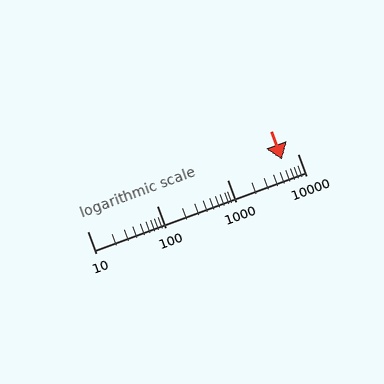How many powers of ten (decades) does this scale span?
The scale spans 3 decades, from 10 to 10000.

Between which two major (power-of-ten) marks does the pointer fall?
The pointer is between 1000 and 10000.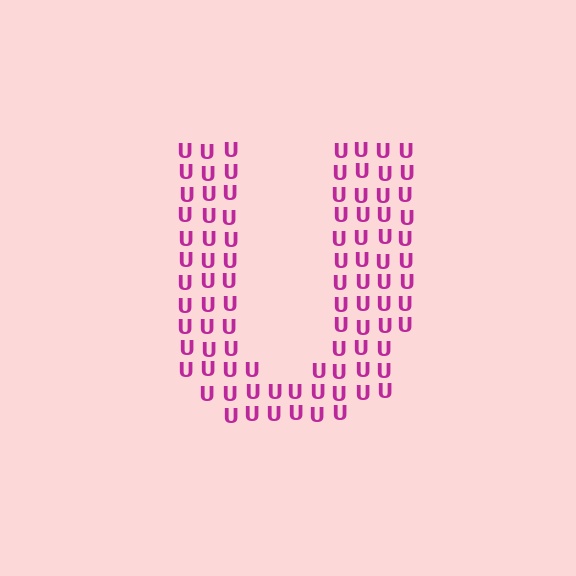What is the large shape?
The large shape is the letter U.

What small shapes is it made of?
It is made of small letter U's.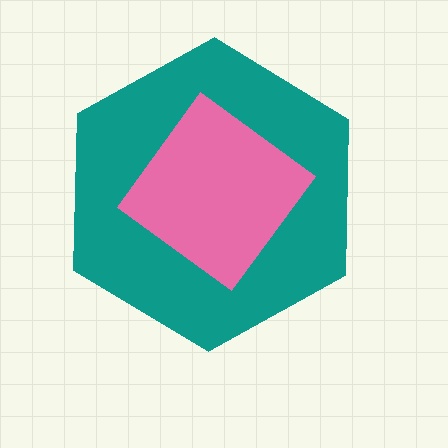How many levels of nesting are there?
2.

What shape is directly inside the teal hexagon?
The pink diamond.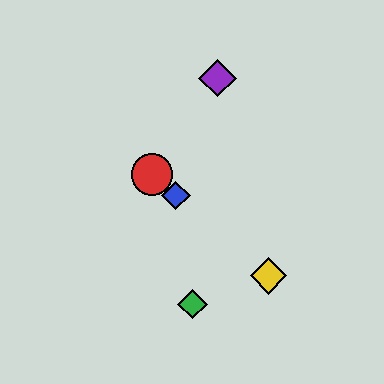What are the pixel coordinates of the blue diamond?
The blue diamond is at (176, 195).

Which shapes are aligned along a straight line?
The red circle, the blue diamond, the yellow diamond are aligned along a straight line.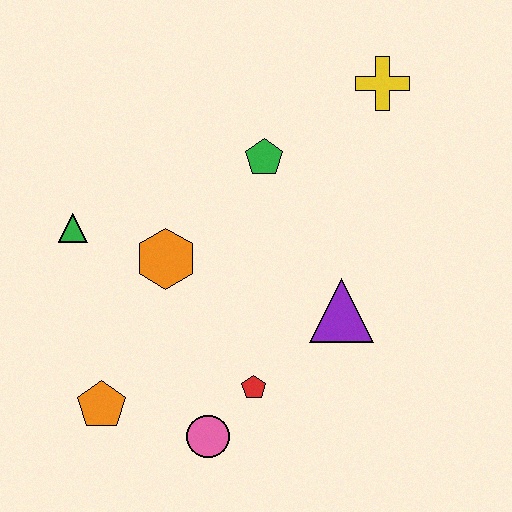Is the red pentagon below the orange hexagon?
Yes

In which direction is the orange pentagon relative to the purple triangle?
The orange pentagon is to the left of the purple triangle.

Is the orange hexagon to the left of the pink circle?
Yes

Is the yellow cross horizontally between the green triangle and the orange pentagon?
No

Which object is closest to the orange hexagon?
The green triangle is closest to the orange hexagon.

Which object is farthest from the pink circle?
The yellow cross is farthest from the pink circle.